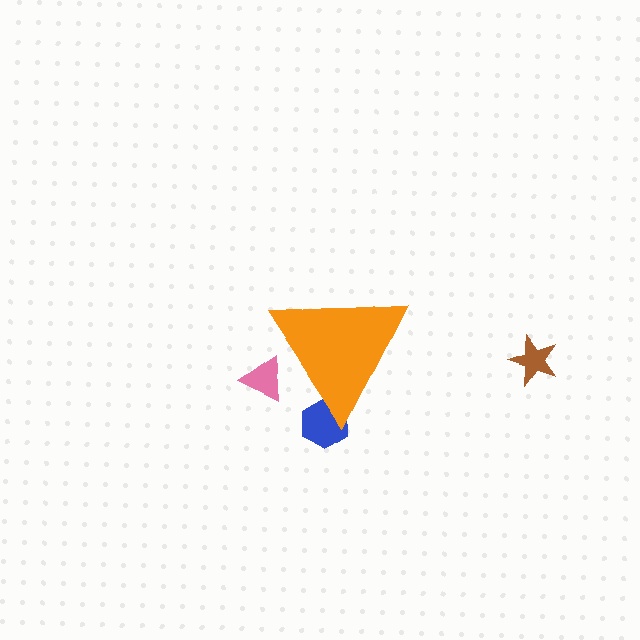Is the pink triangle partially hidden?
Yes, the pink triangle is partially hidden behind the orange triangle.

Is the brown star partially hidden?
No, the brown star is fully visible.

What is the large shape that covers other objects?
An orange triangle.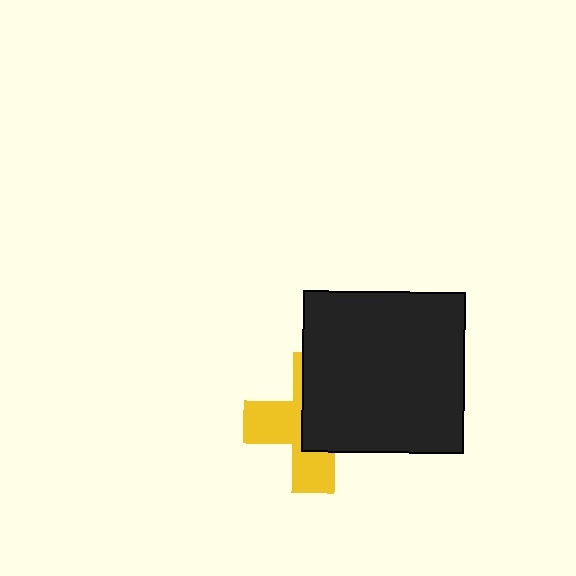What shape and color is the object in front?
The object in front is a black square.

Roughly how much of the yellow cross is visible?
About half of it is visible (roughly 47%).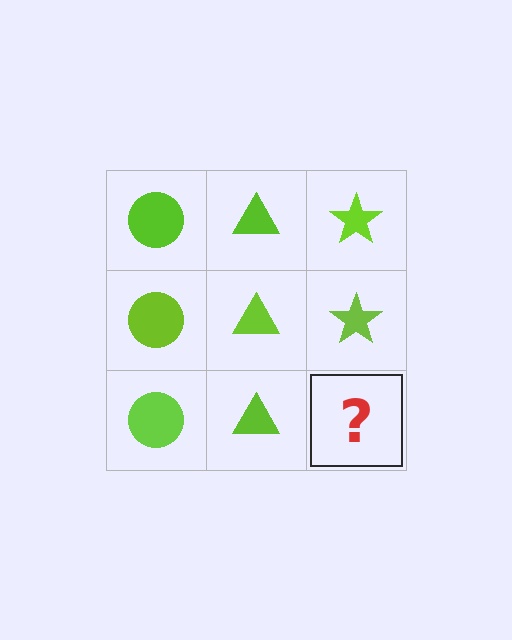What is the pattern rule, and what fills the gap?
The rule is that each column has a consistent shape. The gap should be filled with a lime star.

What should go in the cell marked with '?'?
The missing cell should contain a lime star.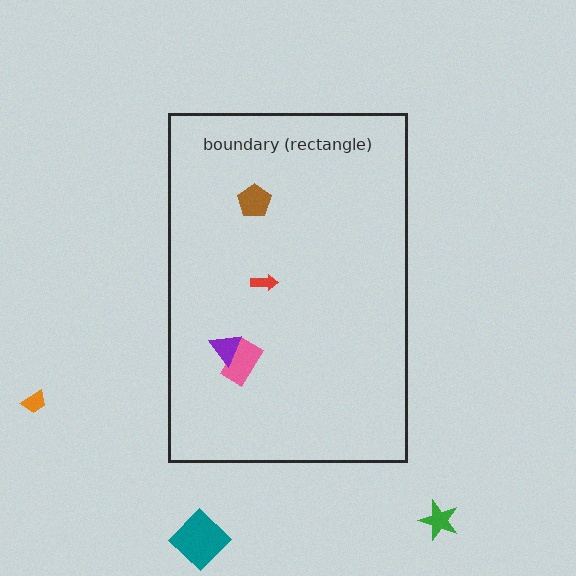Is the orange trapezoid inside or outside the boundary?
Outside.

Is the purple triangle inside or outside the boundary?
Inside.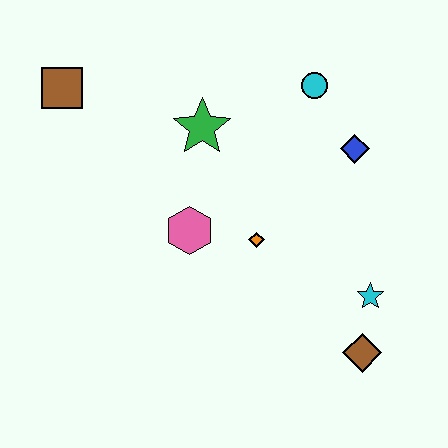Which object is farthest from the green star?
The brown diamond is farthest from the green star.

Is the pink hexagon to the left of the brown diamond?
Yes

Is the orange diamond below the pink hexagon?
Yes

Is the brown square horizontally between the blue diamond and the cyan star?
No